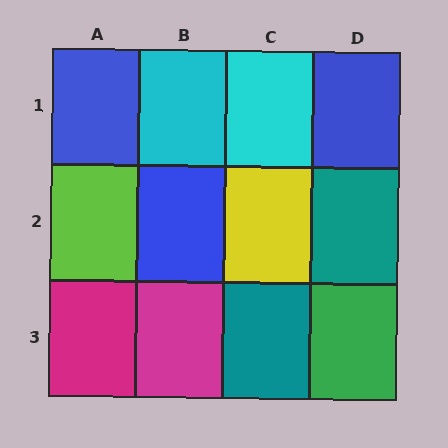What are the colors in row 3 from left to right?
Magenta, magenta, teal, green.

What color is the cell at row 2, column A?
Lime.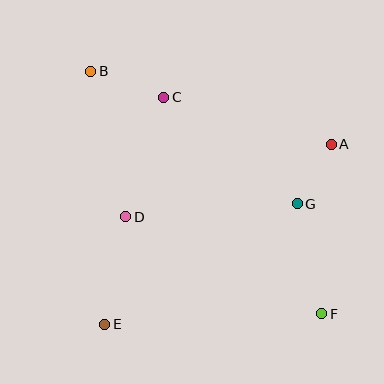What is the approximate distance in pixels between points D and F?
The distance between D and F is approximately 219 pixels.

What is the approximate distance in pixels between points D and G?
The distance between D and G is approximately 172 pixels.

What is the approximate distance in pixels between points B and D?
The distance between B and D is approximately 149 pixels.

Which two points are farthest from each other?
Points B and F are farthest from each other.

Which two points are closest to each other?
Points A and G are closest to each other.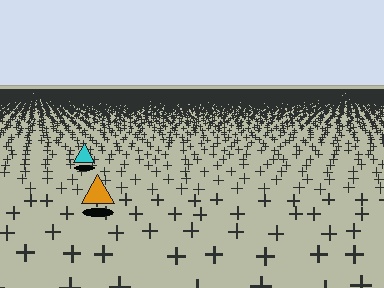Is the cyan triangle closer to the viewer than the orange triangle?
No. The orange triangle is closer — you can tell from the texture gradient: the ground texture is coarser near it.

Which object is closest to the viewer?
The orange triangle is closest. The texture marks near it are larger and more spread out.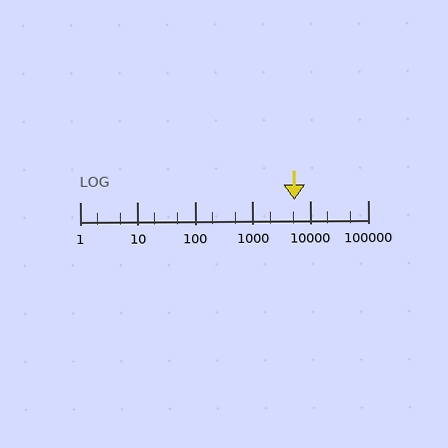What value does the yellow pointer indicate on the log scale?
The pointer indicates approximately 5200.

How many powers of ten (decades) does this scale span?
The scale spans 5 decades, from 1 to 100000.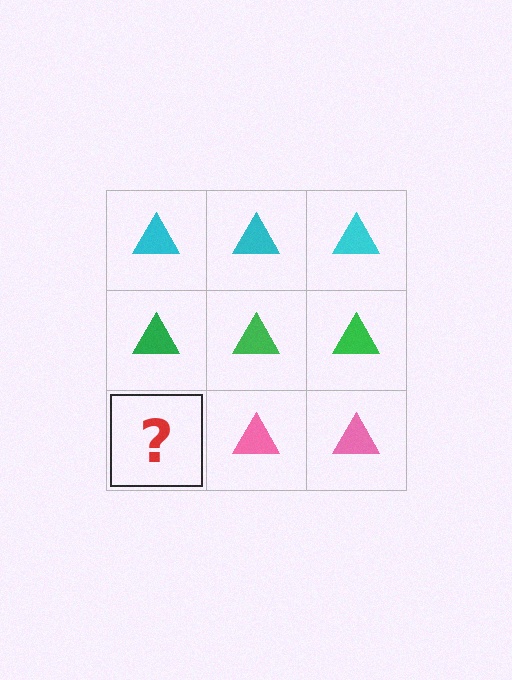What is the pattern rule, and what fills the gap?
The rule is that each row has a consistent color. The gap should be filled with a pink triangle.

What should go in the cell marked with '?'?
The missing cell should contain a pink triangle.